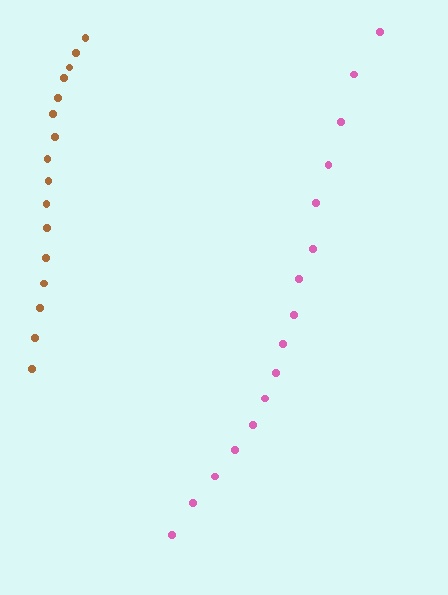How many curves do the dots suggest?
There are 2 distinct paths.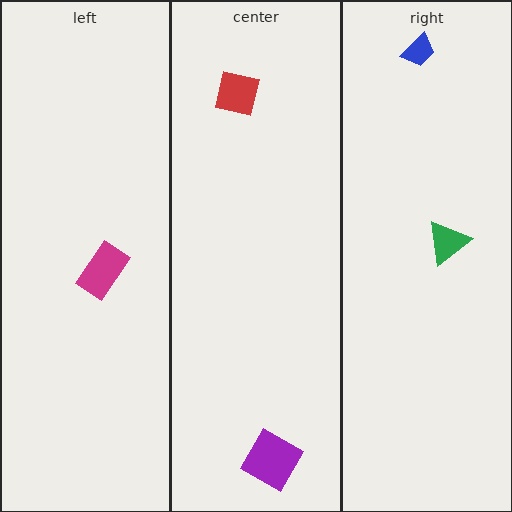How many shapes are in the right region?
2.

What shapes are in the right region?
The green triangle, the blue trapezoid.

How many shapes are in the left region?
1.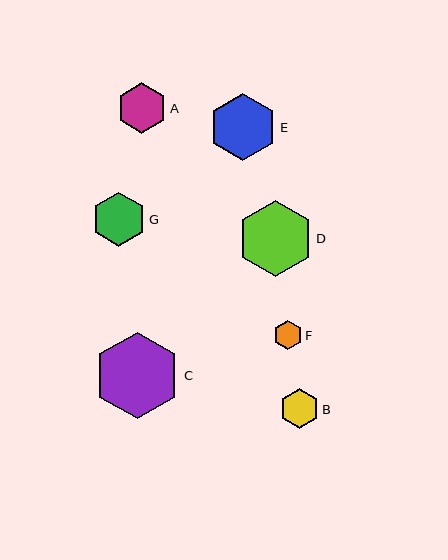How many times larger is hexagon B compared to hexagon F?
Hexagon B is approximately 1.4 times the size of hexagon F.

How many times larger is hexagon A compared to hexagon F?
Hexagon A is approximately 1.7 times the size of hexagon F.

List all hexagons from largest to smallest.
From largest to smallest: C, D, E, G, A, B, F.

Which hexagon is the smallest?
Hexagon F is the smallest with a size of approximately 29 pixels.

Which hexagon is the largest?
Hexagon C is the largest with a size of approximately 87 pixels.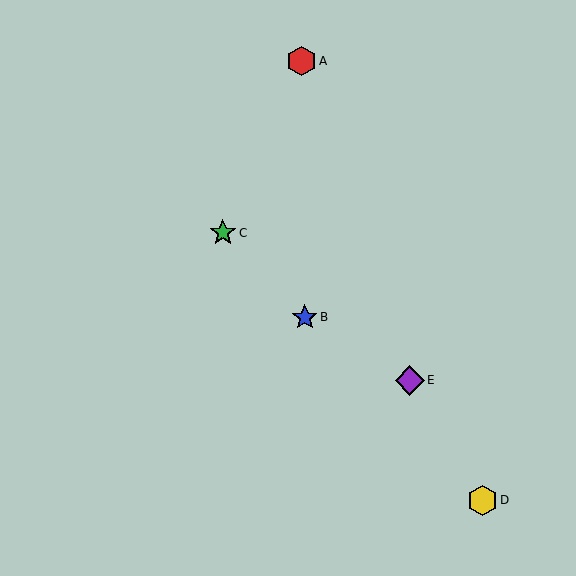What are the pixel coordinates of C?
Object C is at (223, 233).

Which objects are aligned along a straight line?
Objects B, C, D are aligned along a straight line.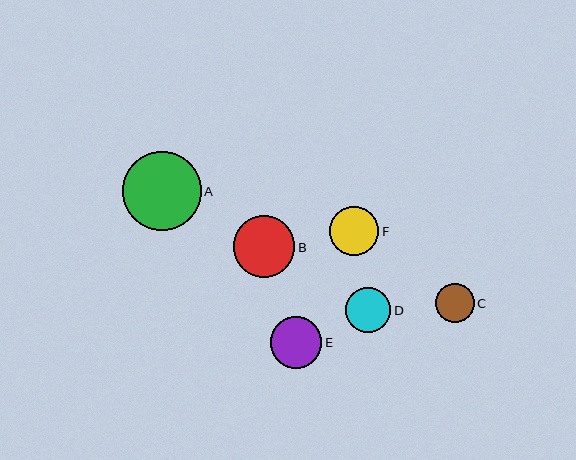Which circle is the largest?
Circle A is the largest with a size of approximately 79 pixels.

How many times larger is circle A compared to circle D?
Circle A is approximately 1.8 times the size of circle D.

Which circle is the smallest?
Circle C is the smallest with a size of approximately 39 pixels.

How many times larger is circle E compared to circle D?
Circle E is approximately 1.2 times the size of circle D.